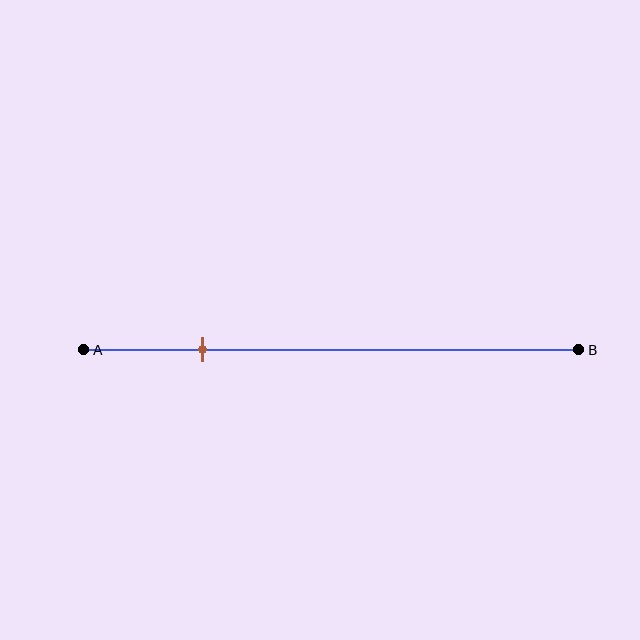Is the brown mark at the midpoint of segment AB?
No, the mark is at about 25% from A, not at the 50% midpoint.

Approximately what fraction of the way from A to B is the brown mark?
The brown mark is approximately 25% of the way from A to B.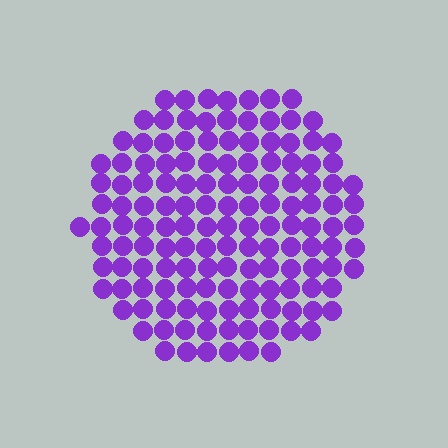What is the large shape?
The large shape is a circle.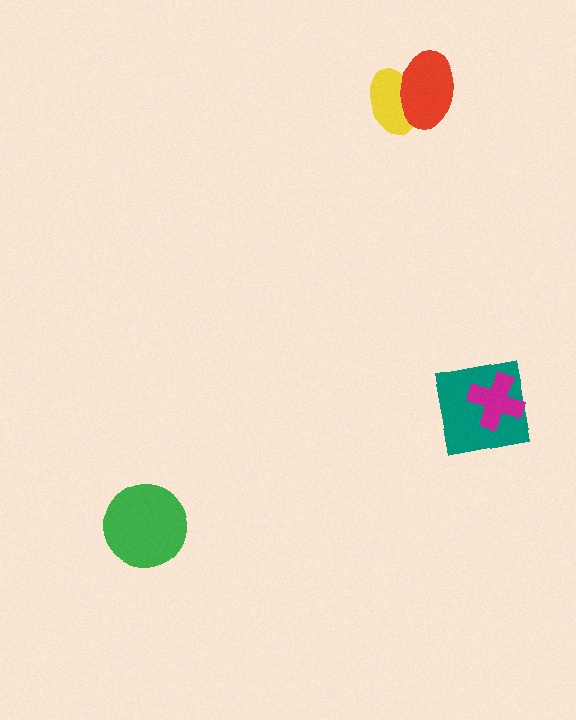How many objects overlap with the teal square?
1 object overlaps with the teal square.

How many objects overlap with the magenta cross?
1 object overlaps with the magenta cross.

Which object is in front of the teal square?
The magenta cross is in front of the teal square.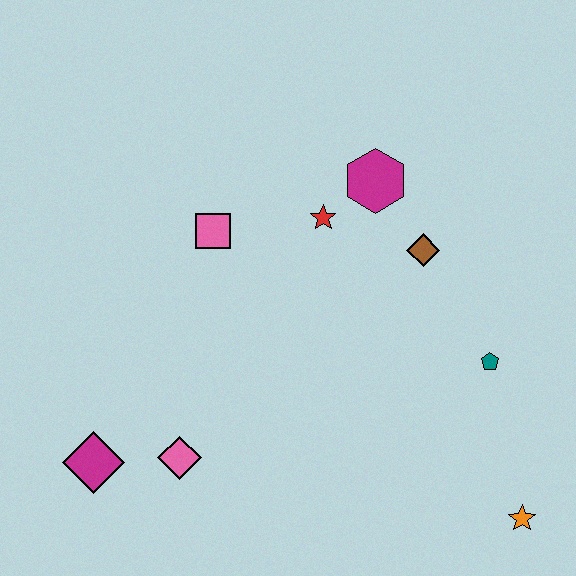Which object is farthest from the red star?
The orange star is farthest from the red star.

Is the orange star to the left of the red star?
No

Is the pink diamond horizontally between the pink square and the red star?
No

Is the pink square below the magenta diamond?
No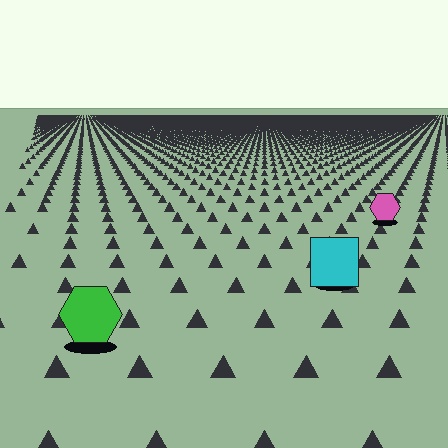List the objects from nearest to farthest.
From nearest to farthest: the green hexagon, the cyan square, the pink hexagon.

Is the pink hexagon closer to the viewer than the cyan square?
No. The cyan square is closer — you can tell from the texture gradient: the ground texture is coarser near it.